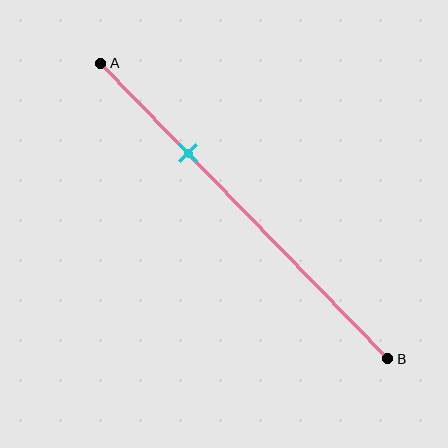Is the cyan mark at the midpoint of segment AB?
No, the mark is at about 30% from A, not at the 50% midpoint.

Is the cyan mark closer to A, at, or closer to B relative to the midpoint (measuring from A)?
The cyan mark is closer to point A than the midpoint of segment AB.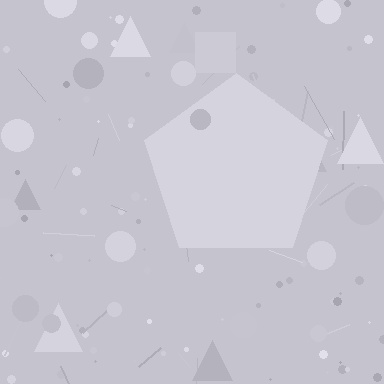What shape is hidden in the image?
A pentagon is hidden in the image.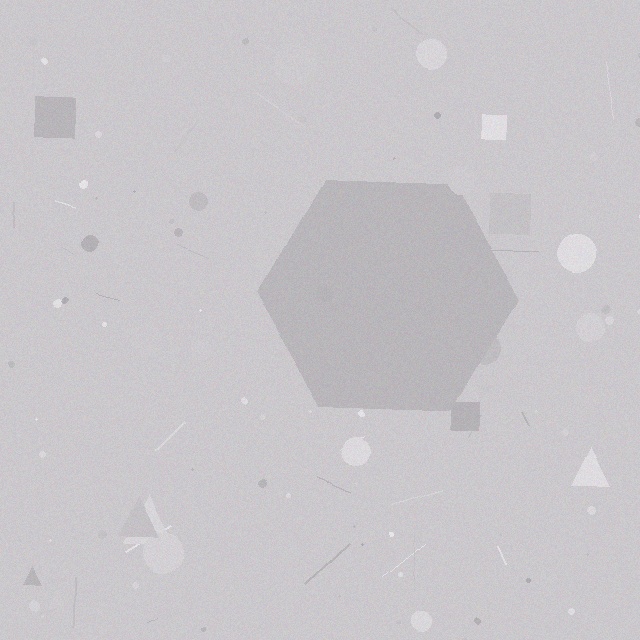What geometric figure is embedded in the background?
A hexagon is embedded in the background.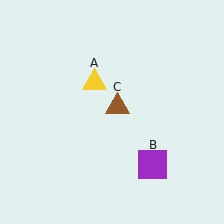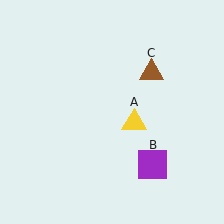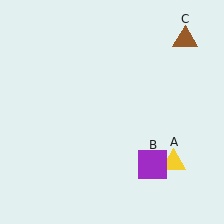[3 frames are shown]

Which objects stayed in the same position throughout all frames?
Purple square (object B) remained stationary.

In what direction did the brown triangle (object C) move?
The brown triangle (object C) moved up and to the right.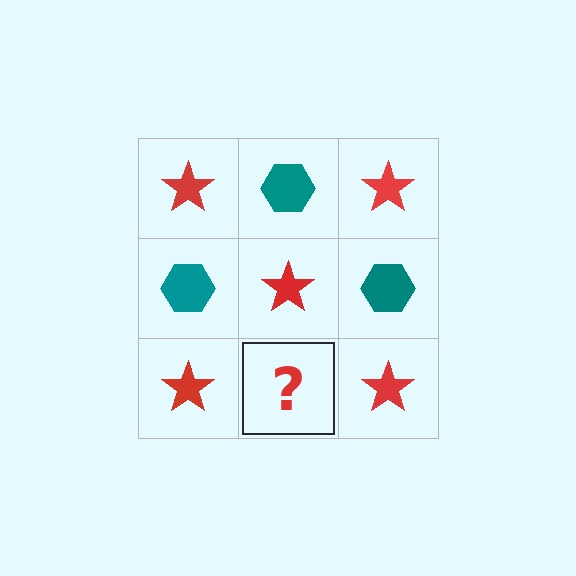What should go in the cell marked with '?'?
The missing cell should contain a teal hexagon.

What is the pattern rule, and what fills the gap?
The rule is that it alternates red star and teal hexagon in a checkerboard pattern. The gap should be filled with a teal hexagon.